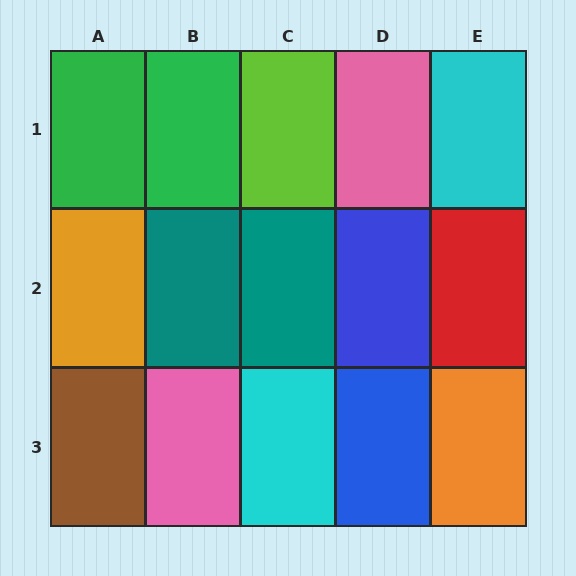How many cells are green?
2 cells are green.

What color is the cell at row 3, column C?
Cyan.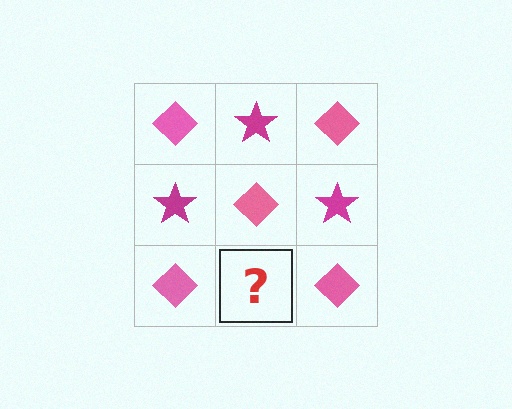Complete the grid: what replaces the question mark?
The question mark should be replaced with a magenta star.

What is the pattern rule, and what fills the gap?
The rule is that it alternates pink diamond and magenta star in a checkerboard pattern. The gap should be filled with a magenta star.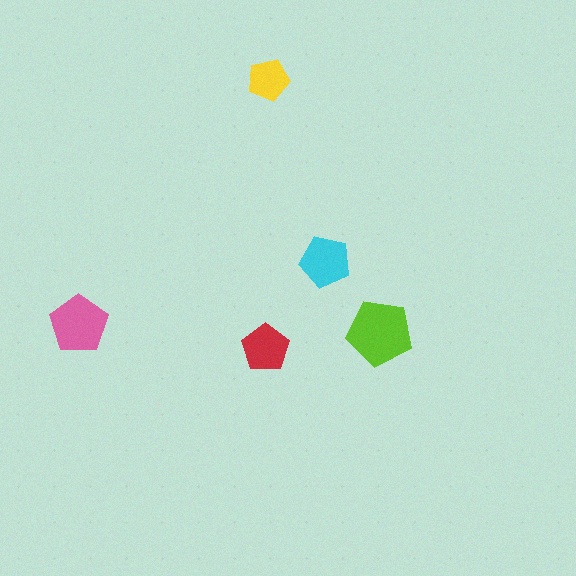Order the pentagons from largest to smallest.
the lime one, the pink one, the cyan one, the red one, the yellow one.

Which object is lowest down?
The red pentagon is bottommost.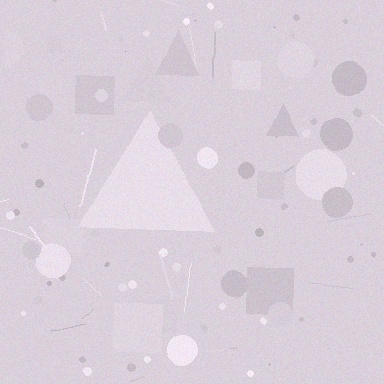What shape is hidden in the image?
A triangle is hidden in the image.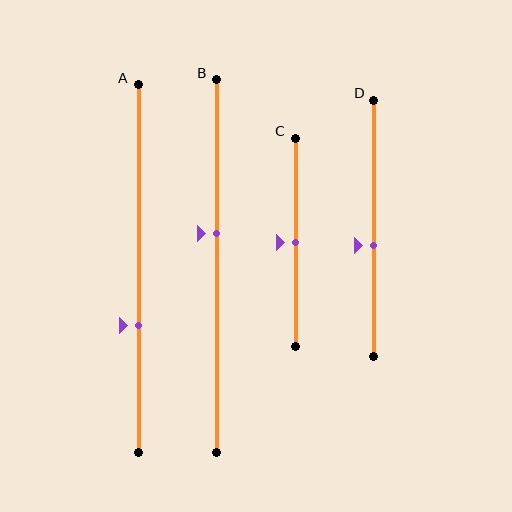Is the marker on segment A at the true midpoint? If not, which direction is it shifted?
No, the marker on segment A is shifted downward by about 16% of the segment length.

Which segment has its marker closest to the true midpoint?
Segment C has its marker closest to the true midpoint.